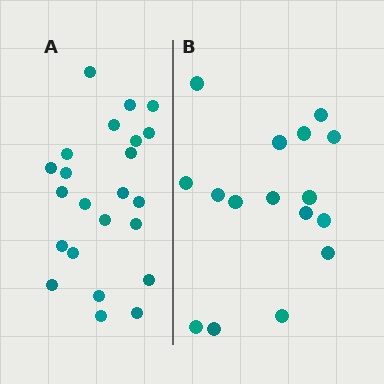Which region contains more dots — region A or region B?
Region A (the left region) has more dots.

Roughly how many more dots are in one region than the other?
Region A has roughly 8 or so more dots than region B.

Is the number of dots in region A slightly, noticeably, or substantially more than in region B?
Region A has noticeably more, but not dramatically so. The ratio is roughly 1.4 to 1.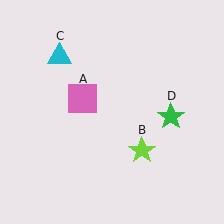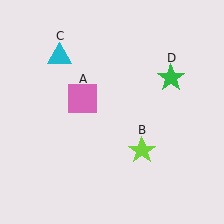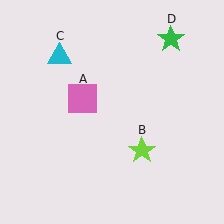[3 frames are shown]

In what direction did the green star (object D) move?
The green star (object D) moved up.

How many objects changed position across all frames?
1 object changed position: green star (object D).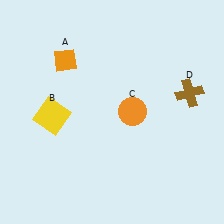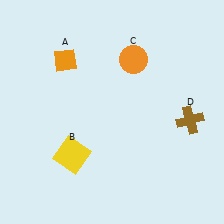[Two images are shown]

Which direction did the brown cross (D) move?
The brown cross (D) moved down.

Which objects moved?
The objects that moved are: the yellow square (B), the orange circle (C), the brown cross (D).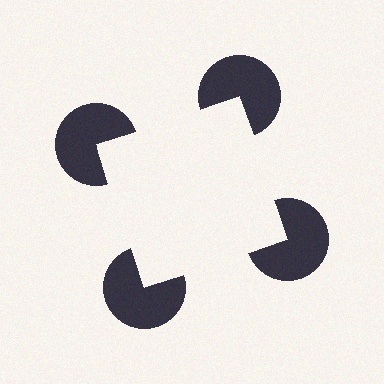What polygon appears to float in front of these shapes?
An illusory square — its edges are inferred from the aligned wedge cuts in the pac-man discs, not physically drawn.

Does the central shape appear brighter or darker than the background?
It typically appears slightly brighter than the background, even though no actual brightness change is drawn.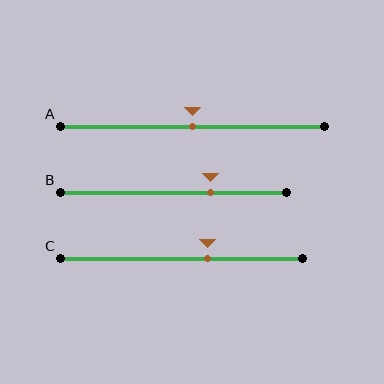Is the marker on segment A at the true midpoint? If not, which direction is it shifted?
Yes, the marker on segment A is at the true midpoint.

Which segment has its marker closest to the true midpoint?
Segment A has its marker closest to the true midpoint.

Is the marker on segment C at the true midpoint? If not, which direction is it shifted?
No, the marker on segment C is shifted to the right by about 11% of the segment length.